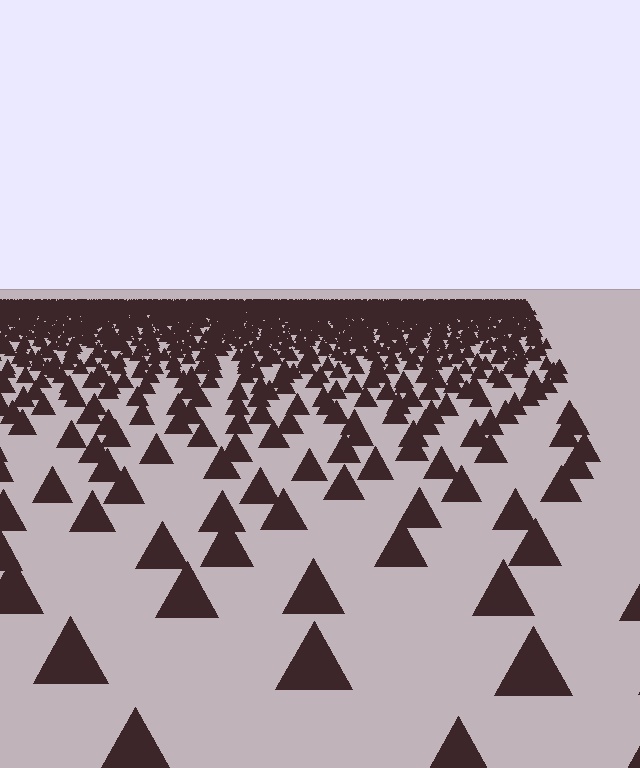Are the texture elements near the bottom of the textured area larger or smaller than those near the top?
Larger. Near the bottom, elements are closer to the viewer and appear at a bigger on-screen size.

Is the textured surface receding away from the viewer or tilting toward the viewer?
The surface is receding away from the viewer. Texture elements get smaller and denser toward the top.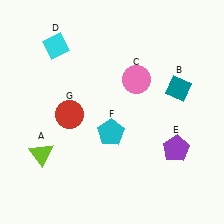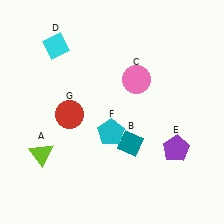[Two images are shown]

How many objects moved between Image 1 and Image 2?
1 object moved between the two images.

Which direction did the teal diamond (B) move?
The teal diamond (B) moved down.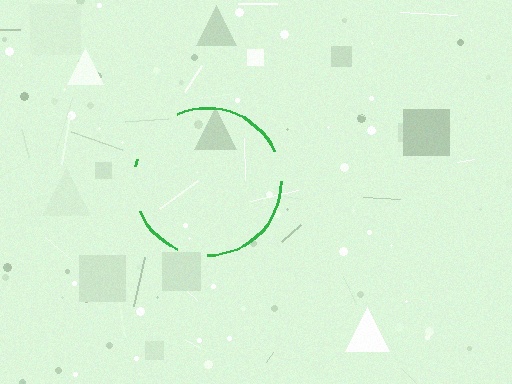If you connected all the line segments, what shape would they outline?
They would outline a circle.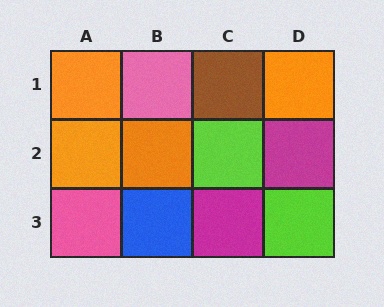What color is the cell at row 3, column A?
Pink.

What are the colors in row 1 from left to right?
Orange, pink, brown, orange.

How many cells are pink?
2 cells are pink.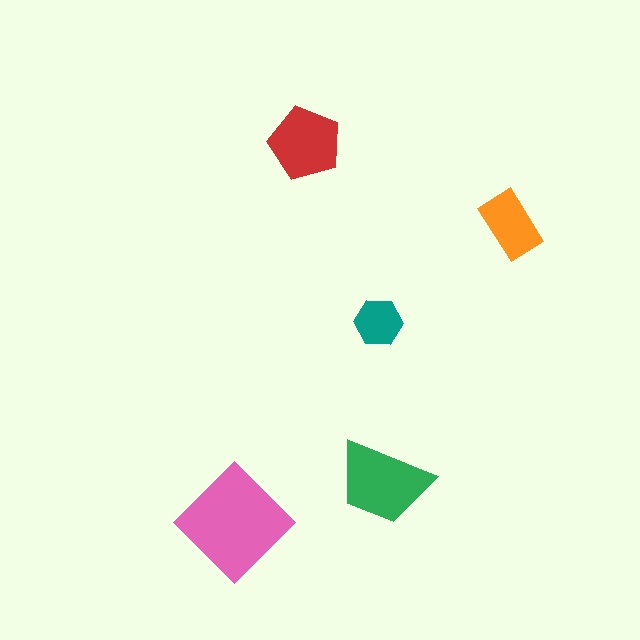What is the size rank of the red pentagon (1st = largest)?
3rd.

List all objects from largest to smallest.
The pink diamond, the green trapezoid, the red pentagon, the orange rectangle, the teal hexagon.